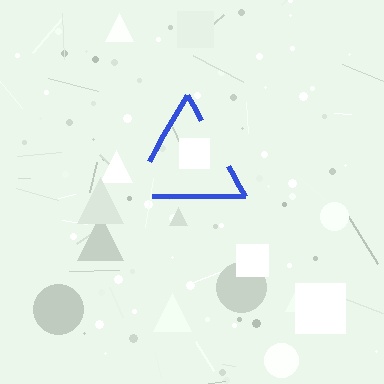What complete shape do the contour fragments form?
The contour fragments form a triangle.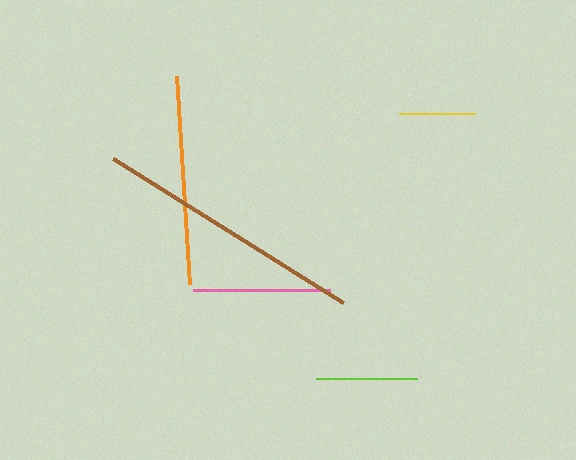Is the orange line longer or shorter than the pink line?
The orange line is longer than the pink line.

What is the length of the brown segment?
The brown segment is approximately 271 pixels long.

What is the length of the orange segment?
The orange segment is approximately 208 pixels long.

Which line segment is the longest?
The brown line is the longest at approximately 271 pixels.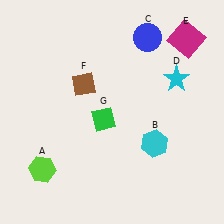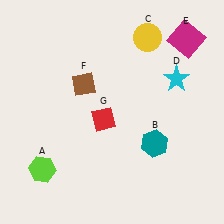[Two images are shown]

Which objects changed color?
B changed from cyan to teal. C changed from blue to yellow. G changed from green to red.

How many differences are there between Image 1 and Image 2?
There are 3 differences between the two images.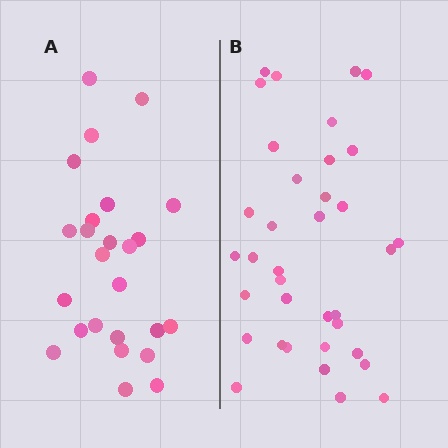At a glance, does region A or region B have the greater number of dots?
Region B (the right region) has more dots.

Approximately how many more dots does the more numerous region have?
Region B has roughly 12 or so more dots than region A.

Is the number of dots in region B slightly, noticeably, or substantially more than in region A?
Region B has noticeably more, but not dramatically so. The ratio is roughly 1.4 to 1.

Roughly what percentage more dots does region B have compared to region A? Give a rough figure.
About 45% more.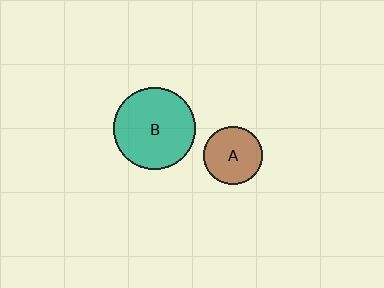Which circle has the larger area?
Circle B (teal).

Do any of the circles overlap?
No, none of the circles overlap.